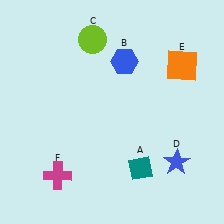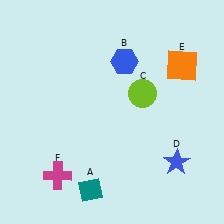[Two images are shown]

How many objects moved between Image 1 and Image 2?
2 objects moved between the two images.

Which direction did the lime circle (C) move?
The lime circle (C) moved down.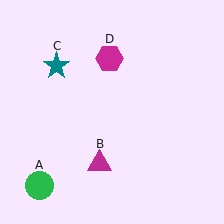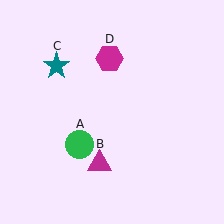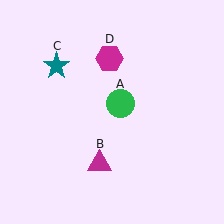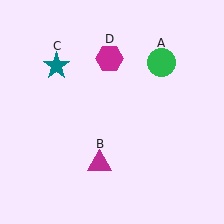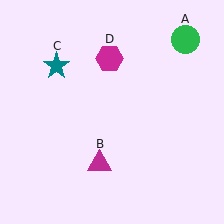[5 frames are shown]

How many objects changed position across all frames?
1 object changed position: green circle (object A).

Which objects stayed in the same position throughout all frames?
Magenta triangle (object B) and teal star (object C) and magenta hexagon (object D) remained stationary.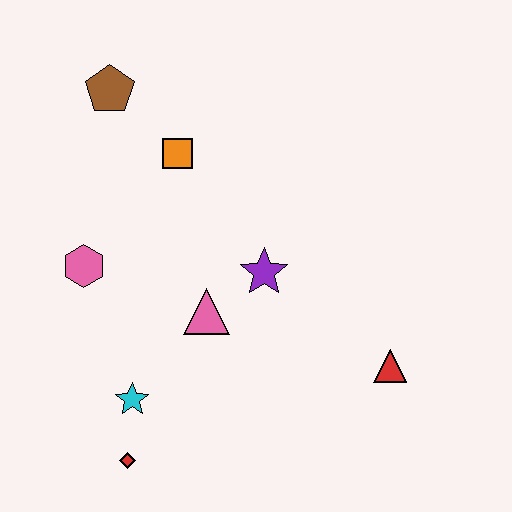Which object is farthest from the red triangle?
The brown pentagon is farthest from the red triangle.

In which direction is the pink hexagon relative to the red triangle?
The pink hexagon is to the left of the red triangle.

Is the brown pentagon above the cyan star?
Yes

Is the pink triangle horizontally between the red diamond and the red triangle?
Yes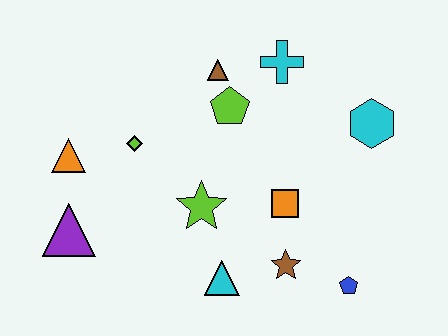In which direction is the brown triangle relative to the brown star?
The brown triangle is above the brown star.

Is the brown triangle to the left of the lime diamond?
No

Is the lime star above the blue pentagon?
Yes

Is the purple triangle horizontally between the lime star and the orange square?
No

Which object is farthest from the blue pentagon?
The orange triangle is farthest from the blue pentagon.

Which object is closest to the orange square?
The brown star is closest to the orange square.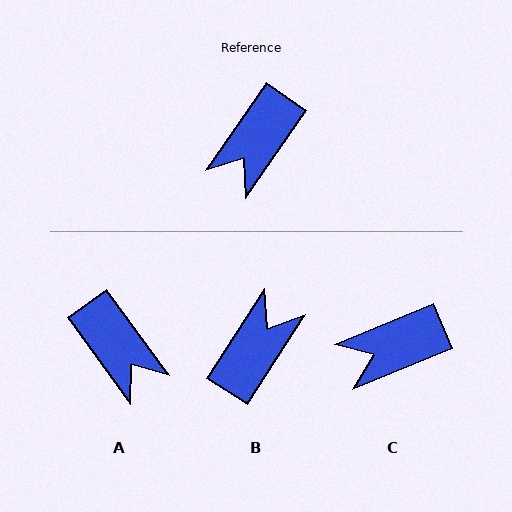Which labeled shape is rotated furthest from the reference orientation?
B, about 178 degrees away.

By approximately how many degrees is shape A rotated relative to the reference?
Approximately 71 degrees counter-clockwise.